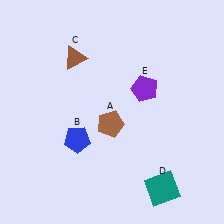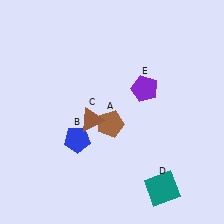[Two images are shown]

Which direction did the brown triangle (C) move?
The brown triangle (C) moved down.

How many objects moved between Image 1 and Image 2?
1 object moved between the two images.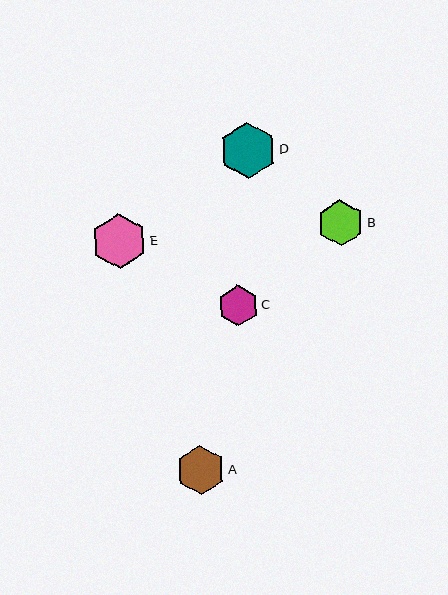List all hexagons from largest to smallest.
From largest to smallest: D, E, A, B, C.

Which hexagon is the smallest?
Hexagon C is the smallest with a size of approximately 40 pixels.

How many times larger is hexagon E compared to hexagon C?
Hexagon E is approximately 1.4 times the size of hexagon C.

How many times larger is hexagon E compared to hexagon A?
Hexagon E is approximately 1.1 times the size of hexagon A.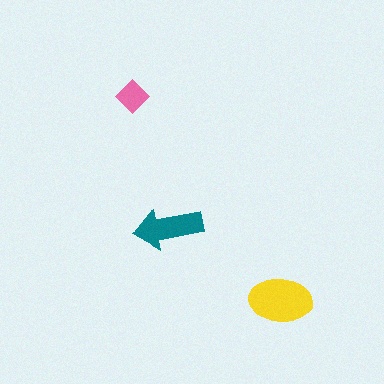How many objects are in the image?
There are 3 objects in the image.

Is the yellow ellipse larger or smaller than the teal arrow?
Larger.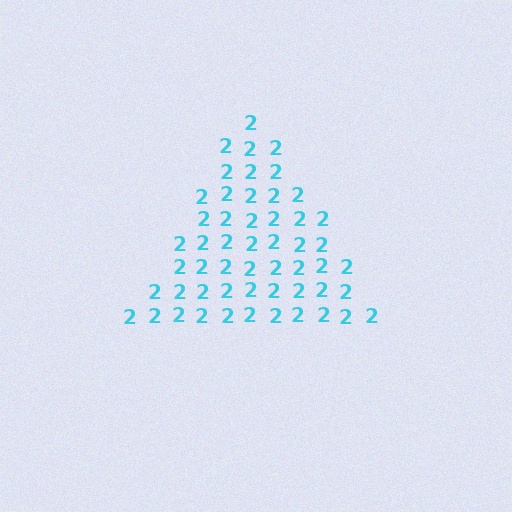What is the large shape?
The large shape is a triangle.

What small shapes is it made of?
It is made of small digit 2's.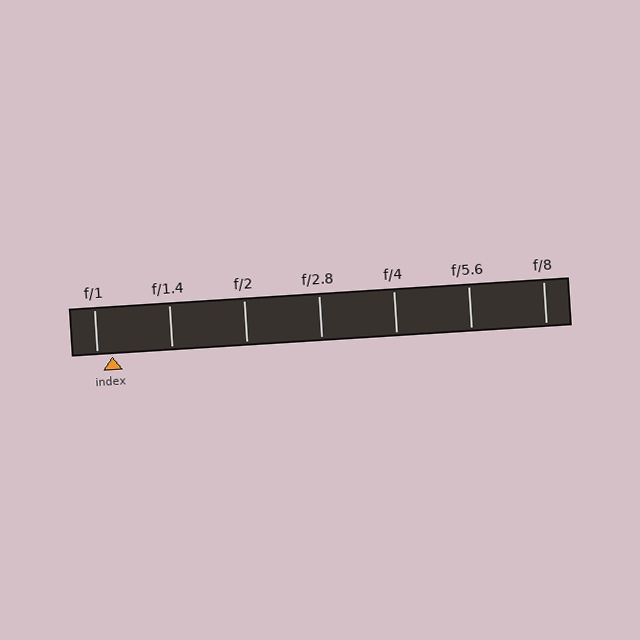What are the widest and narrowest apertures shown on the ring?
The widest aperture shown is f/1 and the narrowest is f/8.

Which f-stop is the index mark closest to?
The index mark is closest to f/1.